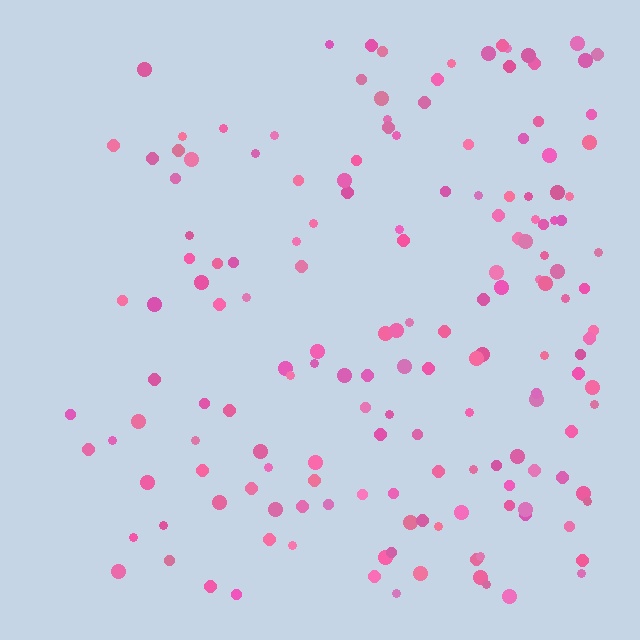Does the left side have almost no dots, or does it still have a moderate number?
Still a moderate number, just noticeably fewer than the right.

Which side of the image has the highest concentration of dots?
The right.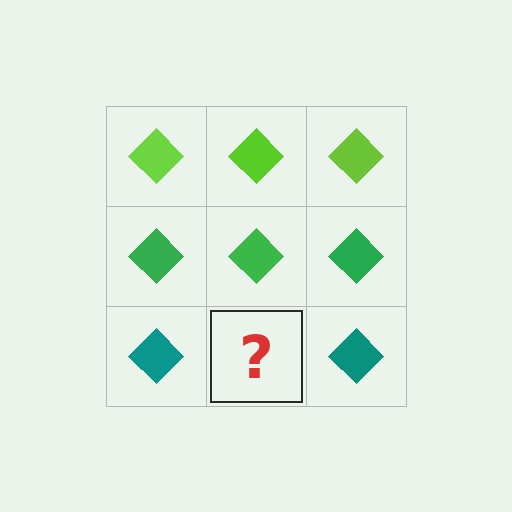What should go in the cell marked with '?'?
The missing cell should contain a teal diamond.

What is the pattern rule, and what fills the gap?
The rule is that each row has a consistent color. The gap should be filled with a teal diamond.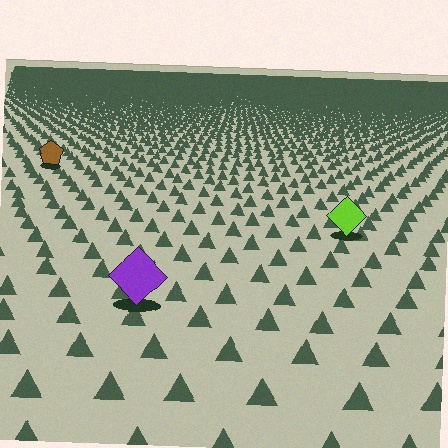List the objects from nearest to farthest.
From nearest to farthest: the purple diamond, the lime diamond, the brown pentagon.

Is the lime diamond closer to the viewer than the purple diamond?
No. The purple diamond is closer — you can tell from the texture gradient: the ground texture is coarser near it.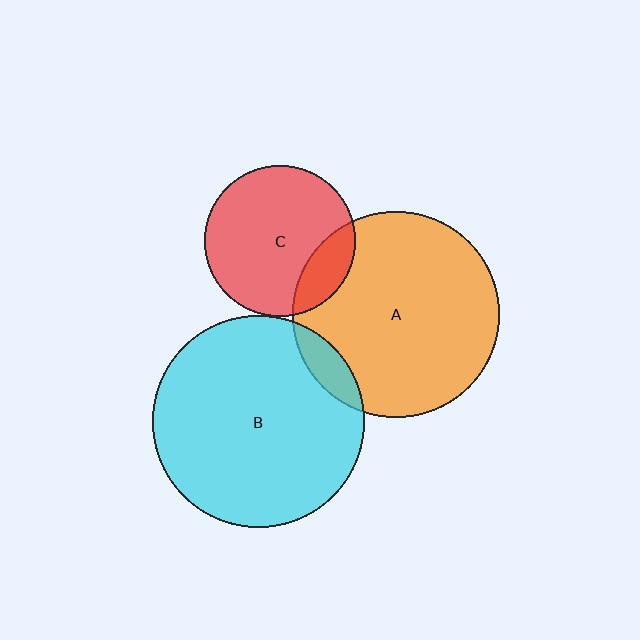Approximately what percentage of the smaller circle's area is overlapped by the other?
Approximately 20%.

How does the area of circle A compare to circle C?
Approximately 1.9 times.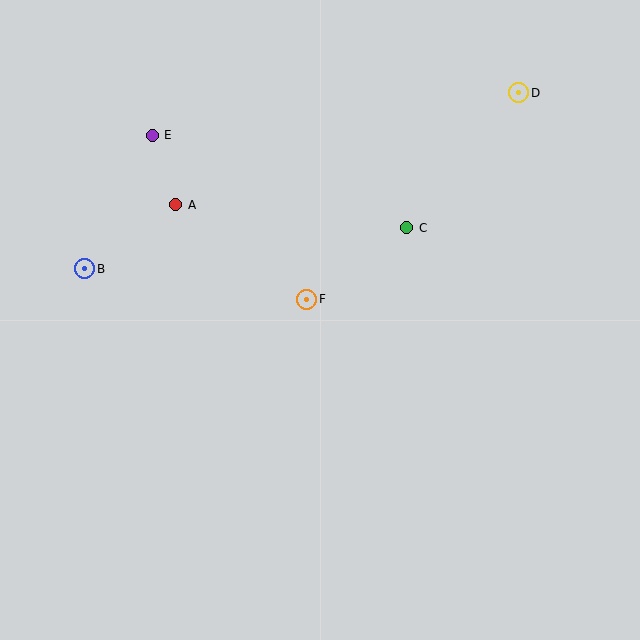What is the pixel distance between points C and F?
The distance between C and F is 123 pixels.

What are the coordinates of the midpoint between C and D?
The midpoint between C and D is at (463, 160).